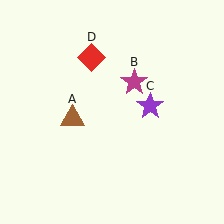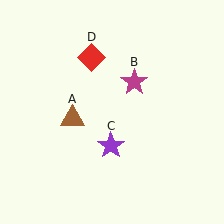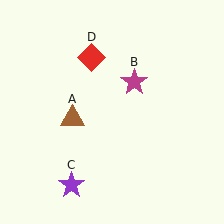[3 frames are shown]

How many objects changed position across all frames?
1 object changed position: purple star (object C).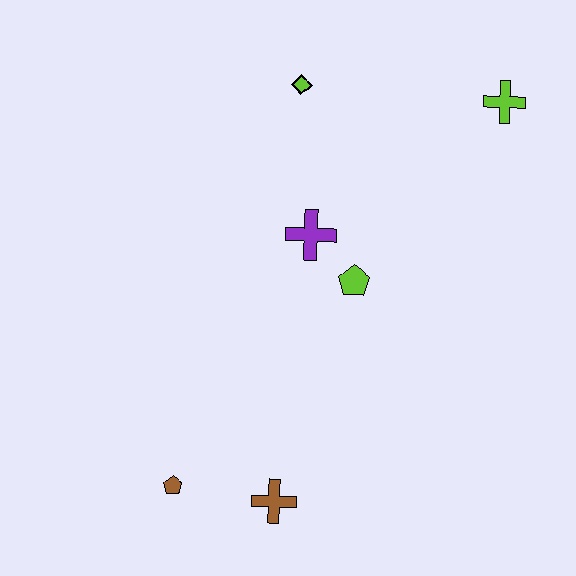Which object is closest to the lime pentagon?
The purple cross is closest to the lime pentagon.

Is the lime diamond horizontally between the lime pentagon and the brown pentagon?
Yes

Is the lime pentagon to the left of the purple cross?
No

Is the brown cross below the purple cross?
Yes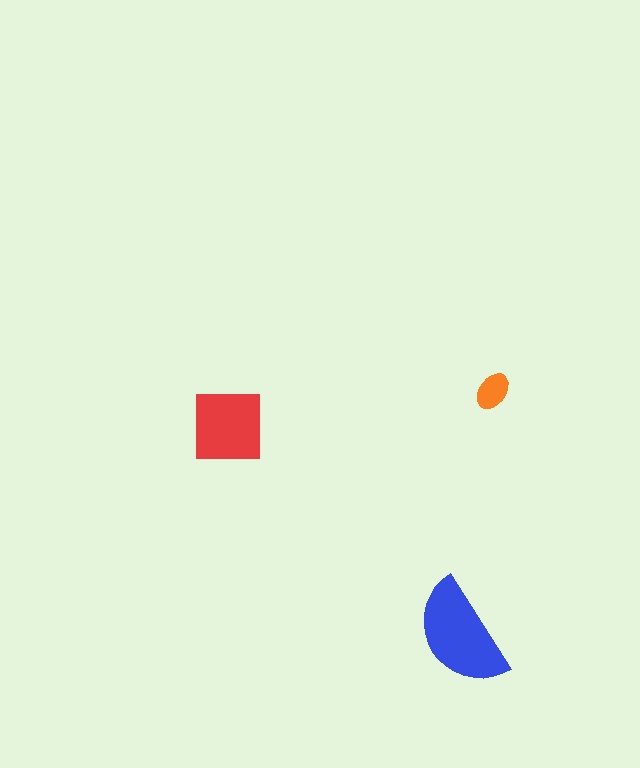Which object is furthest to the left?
The red square is leftmost.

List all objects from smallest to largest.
The orange ellipse, the red square, the blue semicircle.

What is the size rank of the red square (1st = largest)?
2nd.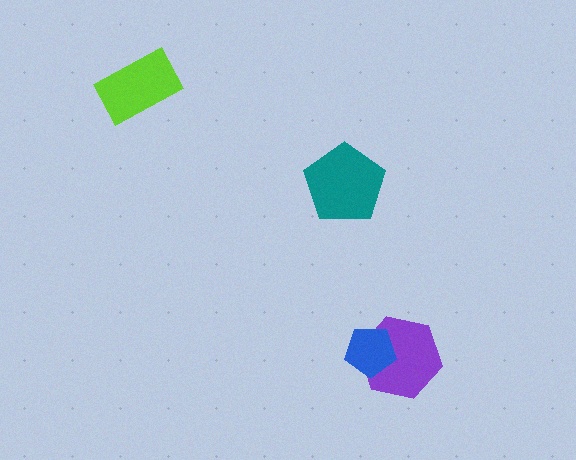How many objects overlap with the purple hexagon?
1 object overlaps with the purple hexagon.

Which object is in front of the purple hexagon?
The blue pentagon is in front of the purple hexagon.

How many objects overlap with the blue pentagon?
1 object overlaps with the blue pentagon.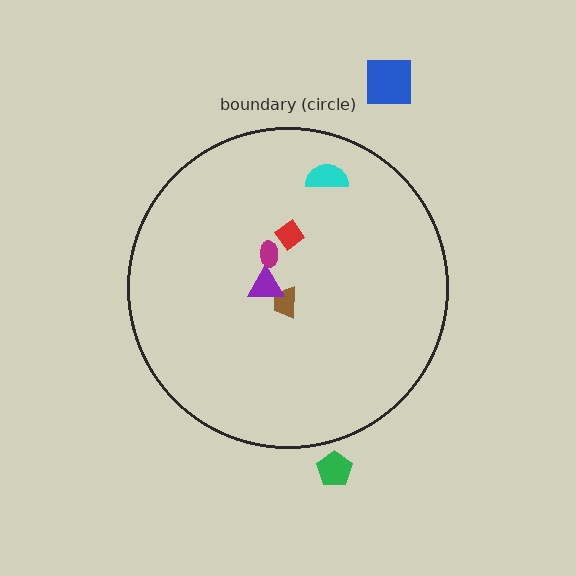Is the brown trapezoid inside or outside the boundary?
Inside.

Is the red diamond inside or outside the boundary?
Inside.